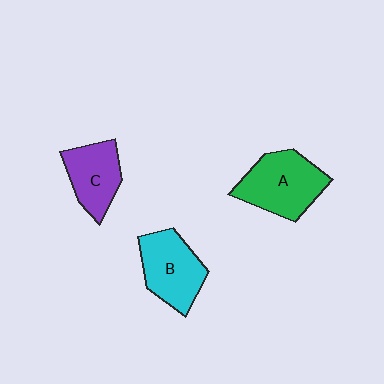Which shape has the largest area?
Shape A (green).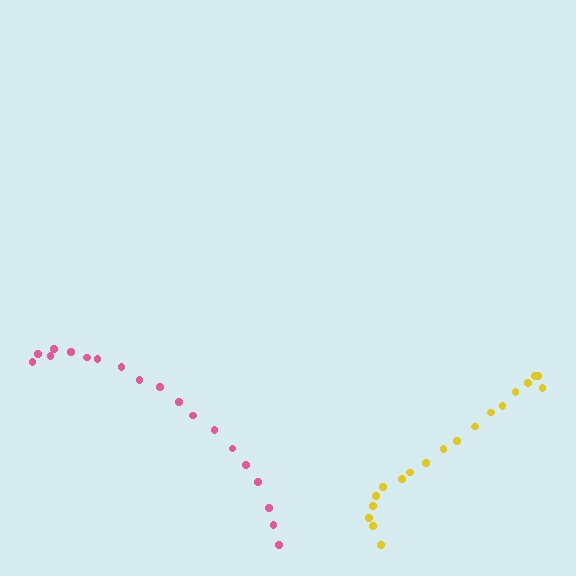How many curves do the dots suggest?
There are 2 distinct paths.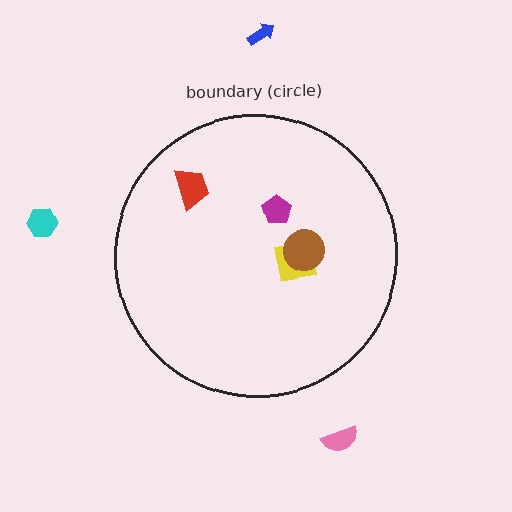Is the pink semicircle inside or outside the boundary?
Outside.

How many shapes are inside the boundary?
4 inside, 3 outside.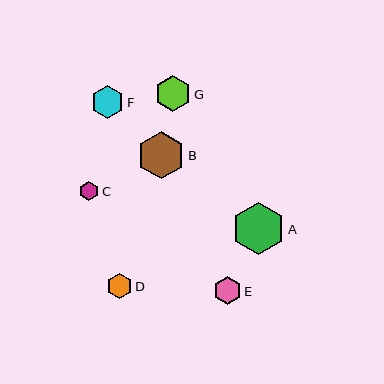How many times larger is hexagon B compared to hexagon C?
Hexagon B is approximately 2.4 times the size of hexagon C.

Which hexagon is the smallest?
Hexagon C is the smallest with a size of approximately 20 pixels.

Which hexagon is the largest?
Hexagon A is the largest with a size of approximately 52 pixels.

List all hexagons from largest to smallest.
From largest to smallest: A, B, G, F, E, D, C.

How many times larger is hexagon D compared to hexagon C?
Hexagon D is approximately 1.3 times the size of hexagon C.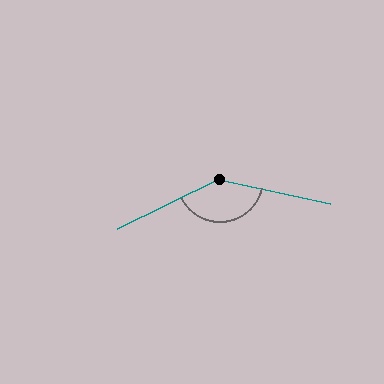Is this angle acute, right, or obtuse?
It is obtuse.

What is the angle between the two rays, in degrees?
Approximately 141 degrees.